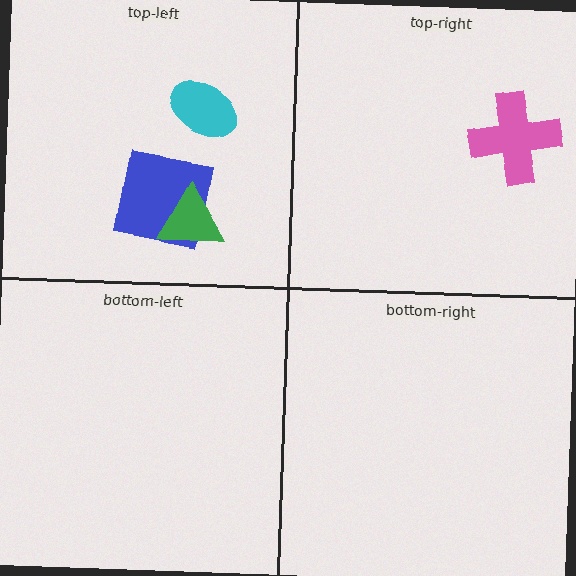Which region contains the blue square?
The top-left region.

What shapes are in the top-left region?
The blue square, the green triangle, the cyan ellipse.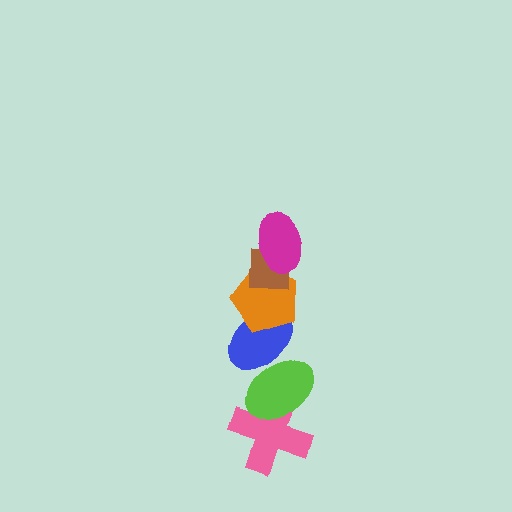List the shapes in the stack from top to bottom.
From top to bottom: the magenta ellipse, the brown square, the orange pentagon, the blue ellipse, the lime ellipse, the pink cross.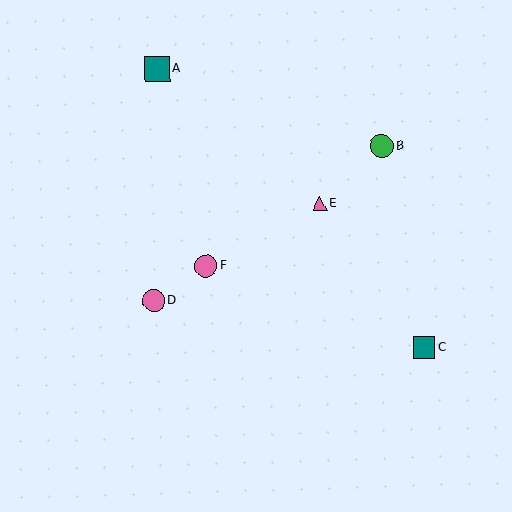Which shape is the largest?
The teal square (labeled A) is the largest.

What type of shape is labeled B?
Shape B is a green circle.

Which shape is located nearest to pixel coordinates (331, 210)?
The pink triangle (labeled E) at (320, 203) is nearest to that location.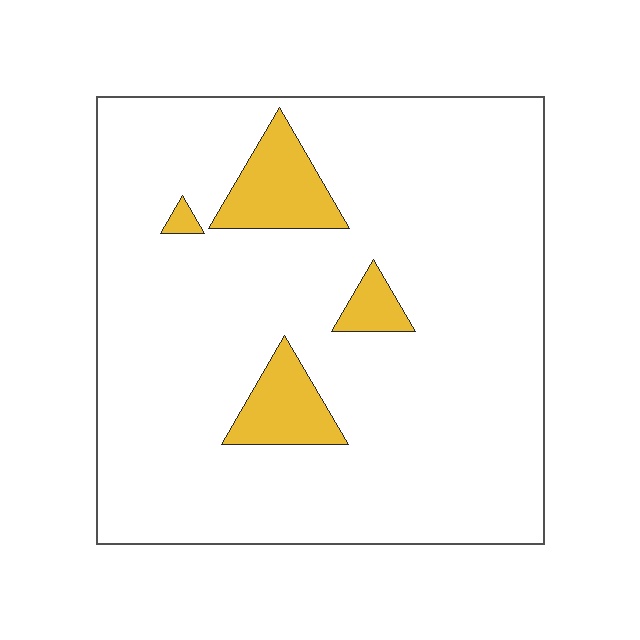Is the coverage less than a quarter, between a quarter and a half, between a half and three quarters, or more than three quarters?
Less than a quarter.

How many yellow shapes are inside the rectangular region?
4.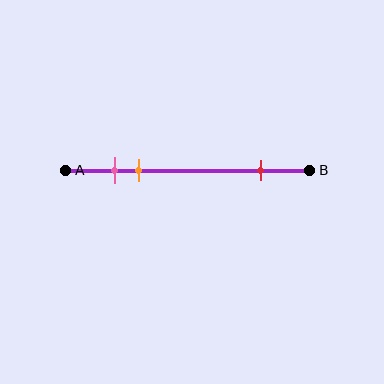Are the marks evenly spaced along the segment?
No, the marks are not evenly spaced.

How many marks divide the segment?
There are 3 marks dividing the segment.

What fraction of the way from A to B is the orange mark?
The orange mark is approximately 30% (0.3) of the way from A to B.